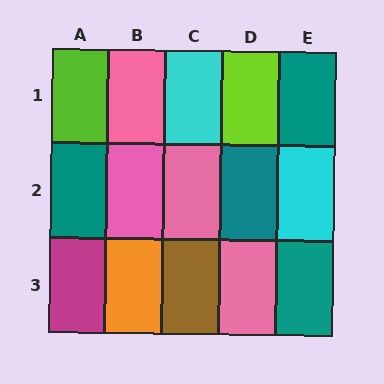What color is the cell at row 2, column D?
Teal.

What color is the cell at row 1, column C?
Cyan.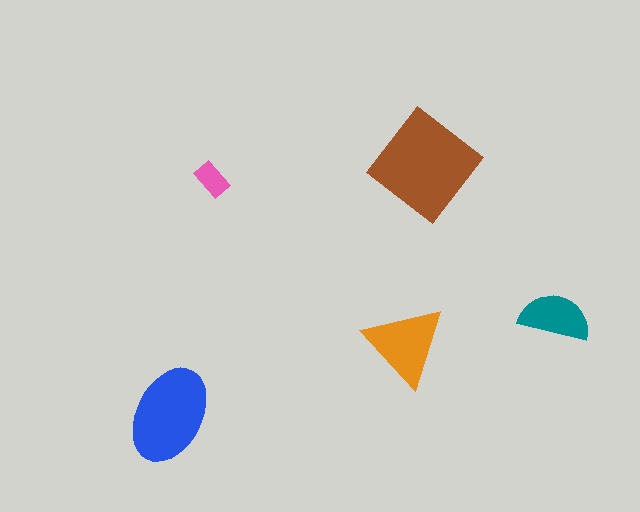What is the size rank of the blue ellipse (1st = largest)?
2nd.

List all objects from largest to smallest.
The brown diamond, the blue ellipse, the orange triangle, the teal semicircle, the pink rectangle.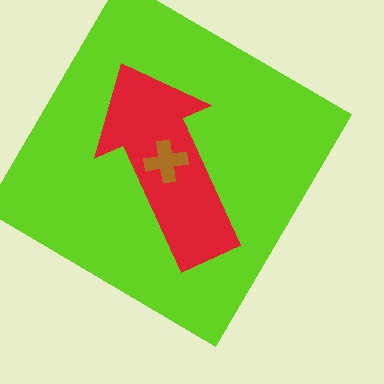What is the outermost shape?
The lime diamond.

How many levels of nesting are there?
3.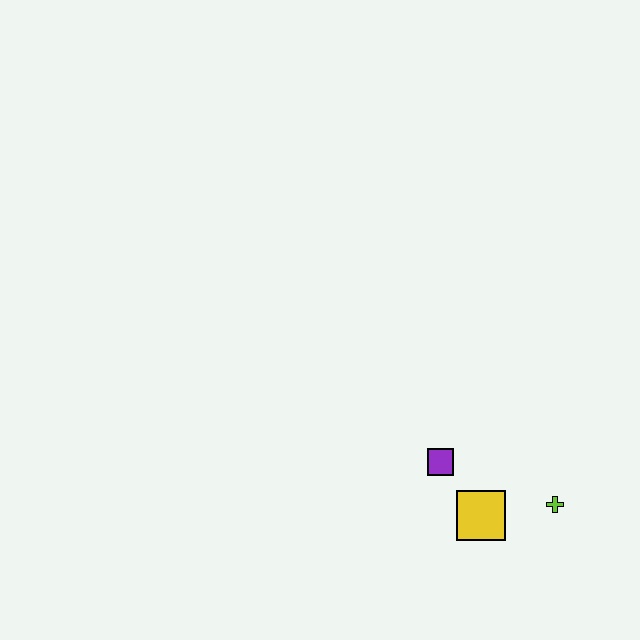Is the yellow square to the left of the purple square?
No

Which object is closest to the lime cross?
The yellow square is closest to the lime cross.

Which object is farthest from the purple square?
The lime cross is farthest from the purple square.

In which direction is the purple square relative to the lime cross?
The purple square is to the left of the lime cross.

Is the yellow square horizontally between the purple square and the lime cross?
Yes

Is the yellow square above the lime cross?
No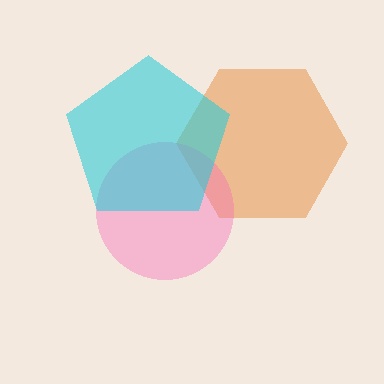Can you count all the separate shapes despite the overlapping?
Yes, there are 3 separate shapes.